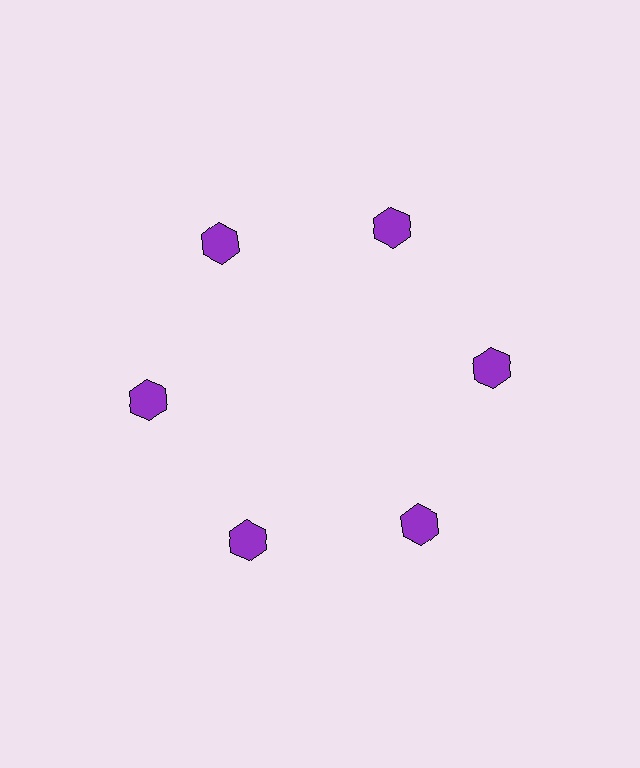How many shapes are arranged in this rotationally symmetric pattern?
There are 6 shapes, arranged in 6 groups of 1.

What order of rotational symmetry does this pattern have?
This pattern has 6-fold rotational symmetry.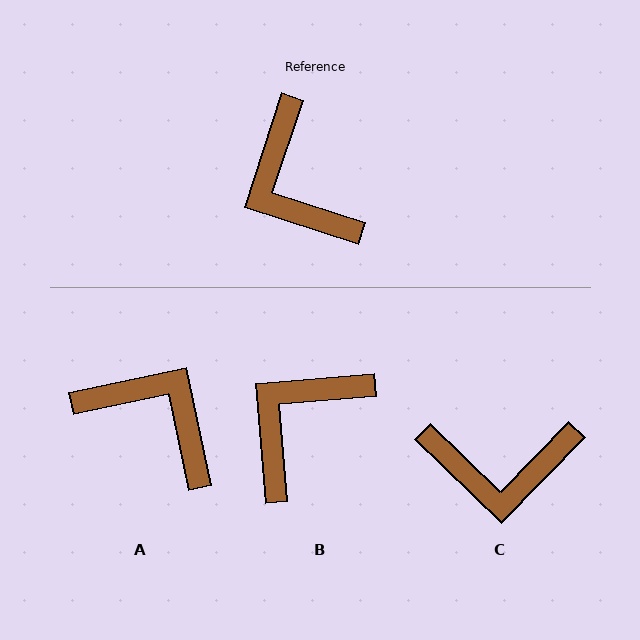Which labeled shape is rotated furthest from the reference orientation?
A, about 150 degrees away.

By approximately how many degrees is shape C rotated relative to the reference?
Approximately 64 degrees counter-clockwise.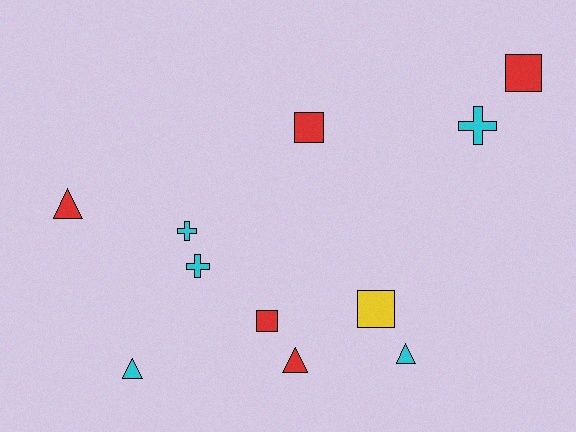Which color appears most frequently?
Red, with 5 objects.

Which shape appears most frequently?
Square, with 4 objects.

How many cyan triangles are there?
There are 2 cyan triangles.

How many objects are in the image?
There are 11 objects.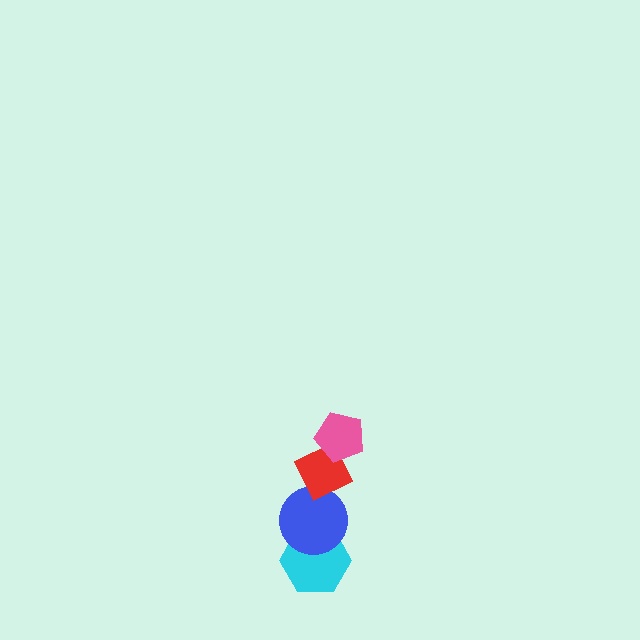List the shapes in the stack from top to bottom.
From top to bottom: the pink pentagon, the red diamond, the blue circle, the cyan hexagon.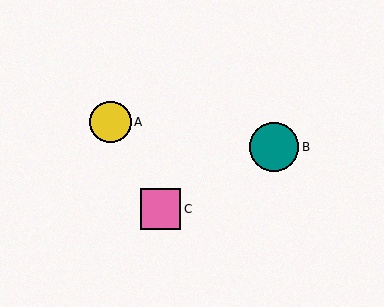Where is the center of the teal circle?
The center of the teal circle is at (274, 147).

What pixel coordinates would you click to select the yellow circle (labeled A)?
Click at (111, 122) to select the yellow circle A.